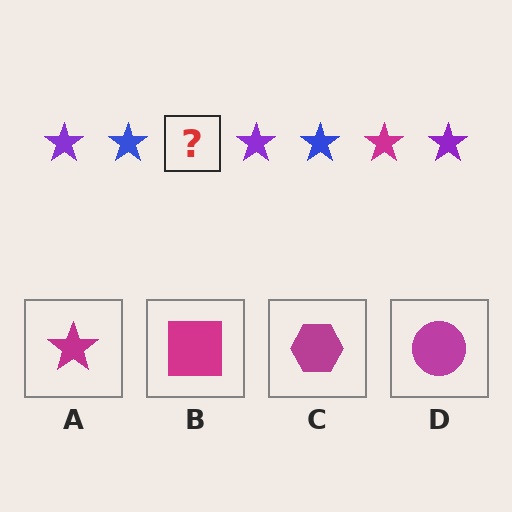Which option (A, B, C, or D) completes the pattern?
A.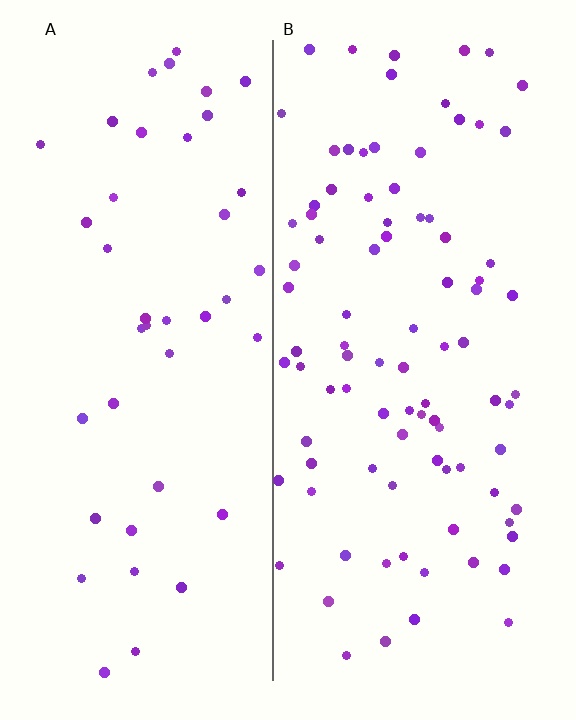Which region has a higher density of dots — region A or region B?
B (the right).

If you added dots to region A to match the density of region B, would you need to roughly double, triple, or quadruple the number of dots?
Approximately double.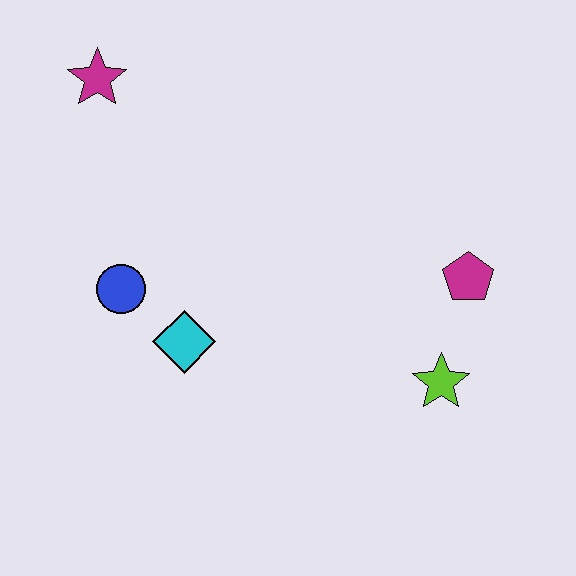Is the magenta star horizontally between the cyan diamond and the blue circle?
No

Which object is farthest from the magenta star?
The lime star is farthest from the magenta star.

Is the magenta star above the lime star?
Yes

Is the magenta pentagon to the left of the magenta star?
No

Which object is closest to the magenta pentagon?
The lime star is closest to the magenta pentagon.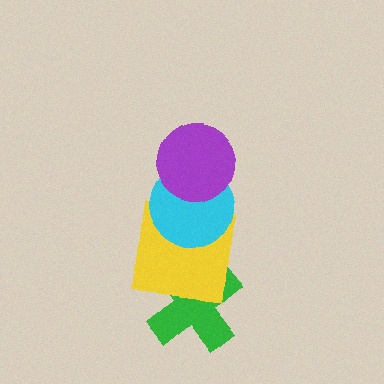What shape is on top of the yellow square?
The cyan circle is on top of the yellow square.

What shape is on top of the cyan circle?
The purple circle is on top of the cyan circle.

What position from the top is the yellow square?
The yellow square is 3rd from the top.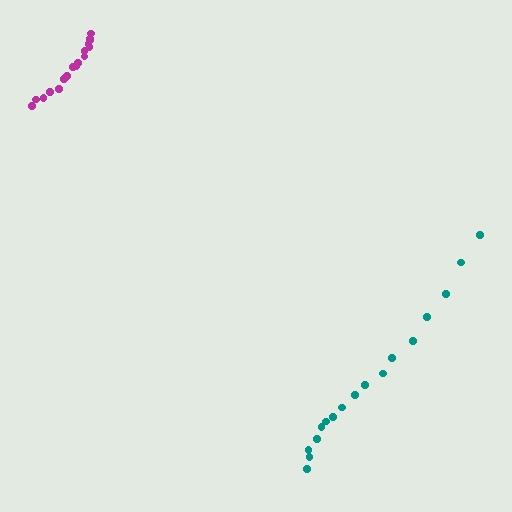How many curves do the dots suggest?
There are 2 distinct paths.